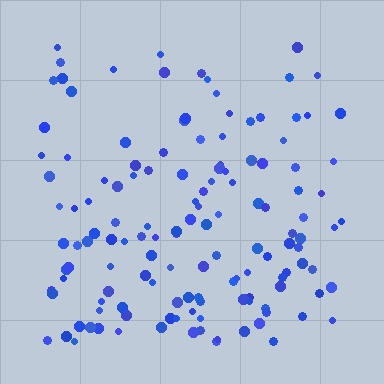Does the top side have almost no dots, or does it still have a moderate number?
Still a moderate number, just noticeably fewer than the bottom.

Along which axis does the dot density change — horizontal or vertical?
Vertical.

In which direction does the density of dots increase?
From top to bottom, with the bottom side densest.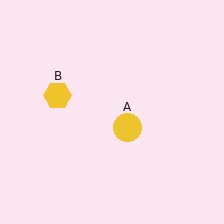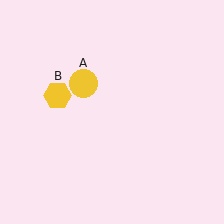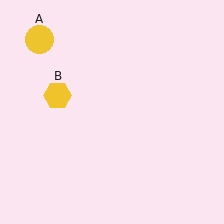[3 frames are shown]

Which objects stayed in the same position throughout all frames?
Yellow hexagon (object B) remained stationary.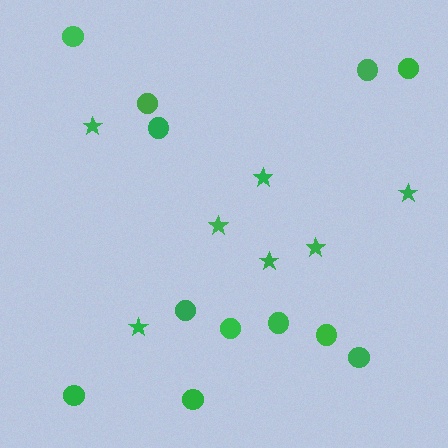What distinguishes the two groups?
There are 2 groups: one group of circles (12) and one group of stars (7).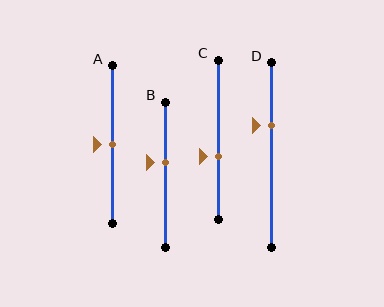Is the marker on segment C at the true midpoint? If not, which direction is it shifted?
No, the marker on segment C is shifted downward by about 10% of the segment length.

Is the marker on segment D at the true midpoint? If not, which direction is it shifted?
No, the marker on segment D is shifted upward by about 16% of the segment length.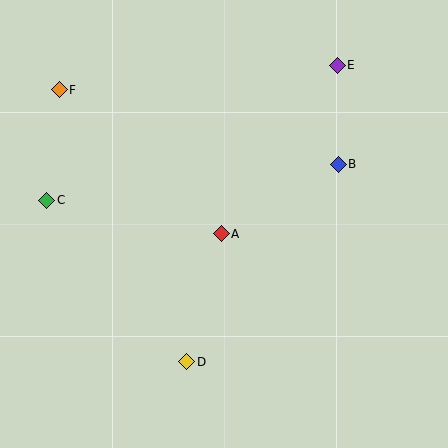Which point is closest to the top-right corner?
Point E is closest to the top-right corner.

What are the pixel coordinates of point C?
Point C is at (47, 200).